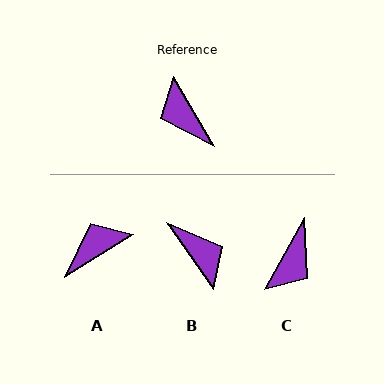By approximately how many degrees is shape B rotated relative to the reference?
Approximately 175 degrees clockwise.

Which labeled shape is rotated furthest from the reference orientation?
B, about 175 degrees away.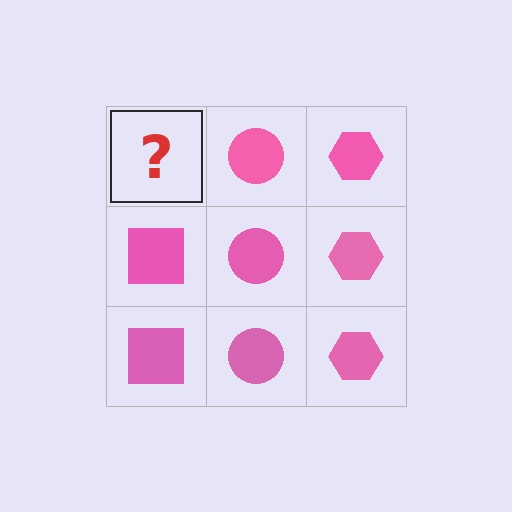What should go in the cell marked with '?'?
The missing cell should contain a pink square.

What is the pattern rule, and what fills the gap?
The rule is that each column has a consistent shape. The gap should be filled with a pink square.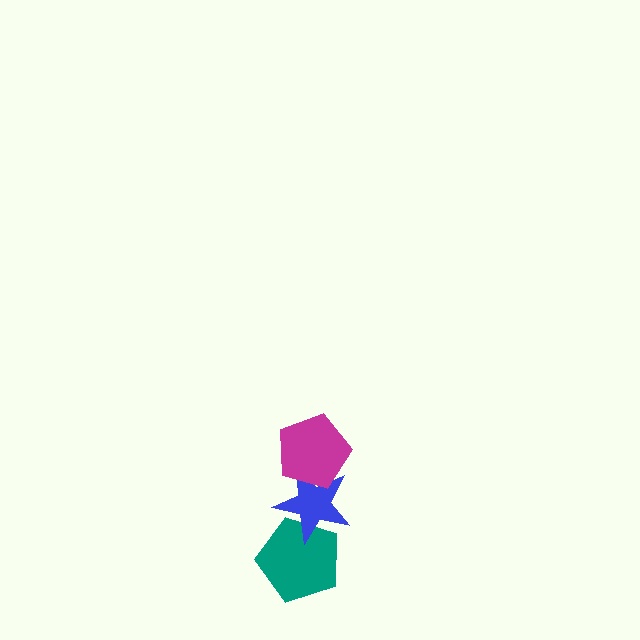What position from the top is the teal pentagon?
The teal pentagon is 3rd from the top.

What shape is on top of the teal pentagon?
The blue star is on top of the teal pentagon.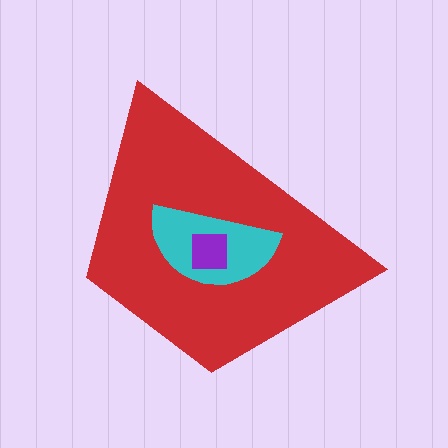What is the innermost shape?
The purple square.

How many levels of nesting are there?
3.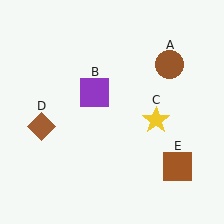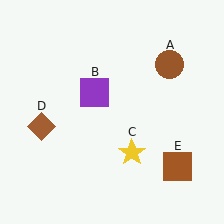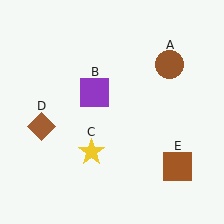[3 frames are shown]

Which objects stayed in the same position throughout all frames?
Brown circle (object A) and purple square (object B) and brown diamond (object D) and brown square (object E) remained stationary.